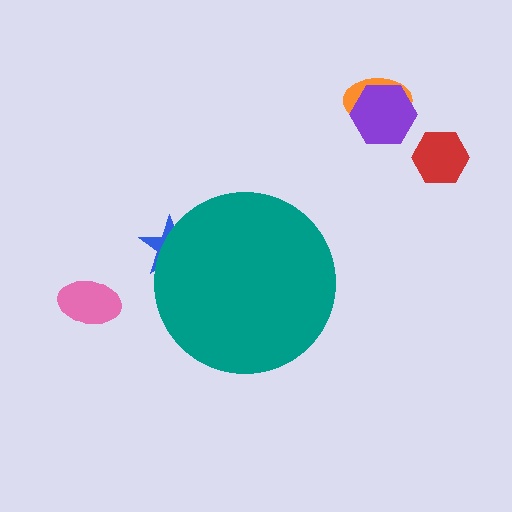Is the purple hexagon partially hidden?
No, the purple hexagon is fully visible.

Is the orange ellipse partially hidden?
No, the orange ellipse is fully visible.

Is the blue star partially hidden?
Yes, the blue star is partially hidden behind the teal circle.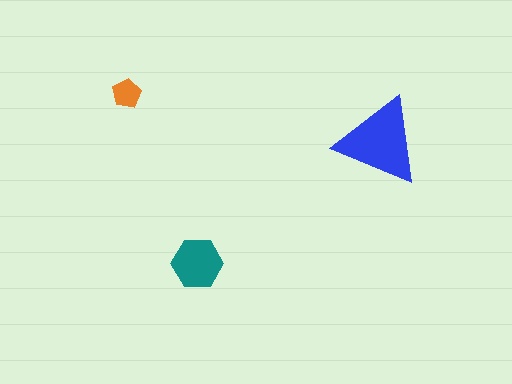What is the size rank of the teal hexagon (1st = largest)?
2nd.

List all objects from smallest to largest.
The orange pentagon, the teal hexagon, the blue triangle.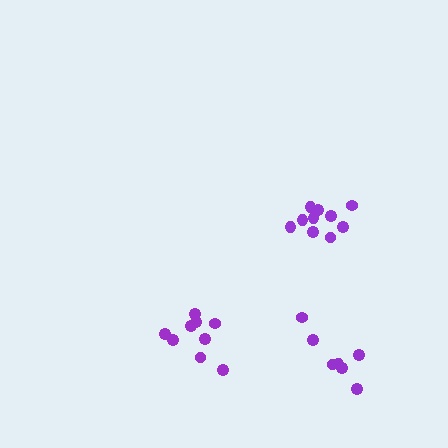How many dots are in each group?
Group 1: 9 dots, Group 2: 10 dots, Group 3: 7 dots (26 total).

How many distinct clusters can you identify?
There are 3 distinct clusters.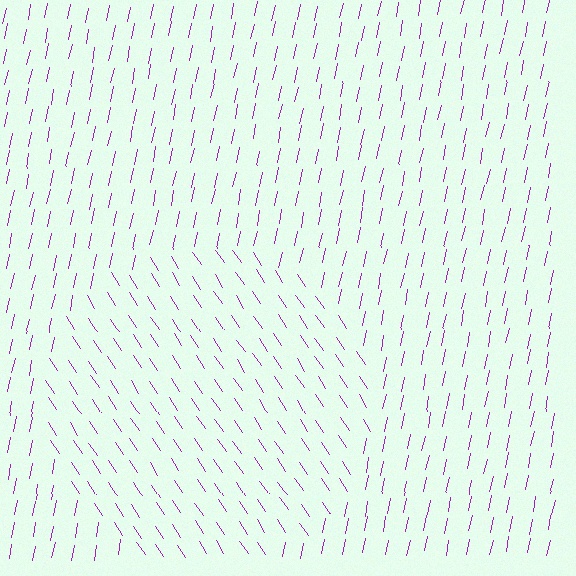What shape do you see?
I see a circle.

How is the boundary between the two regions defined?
The boundary is defined purely by a change in line orientation (approximately 45 degrees difference). All lines are the same color and thickness.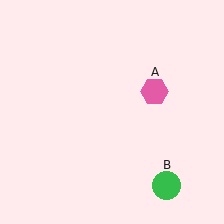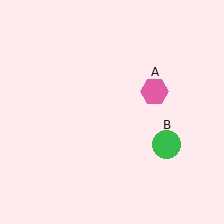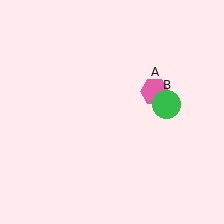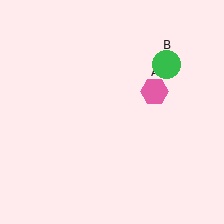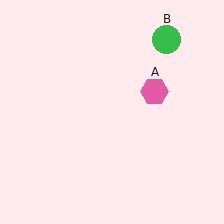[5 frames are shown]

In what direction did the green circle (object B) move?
The green circle (object B) moved up.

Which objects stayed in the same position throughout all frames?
Pink hexagon (object A) remained stationary.